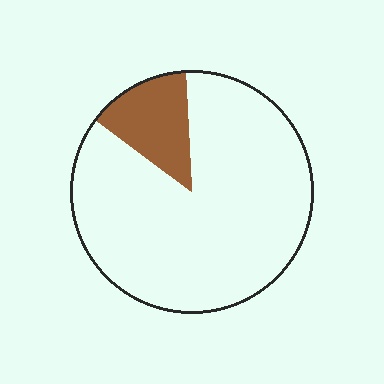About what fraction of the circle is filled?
About one eighth (1/8).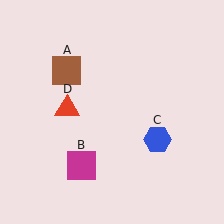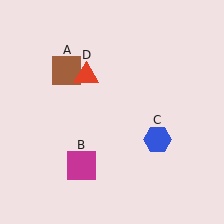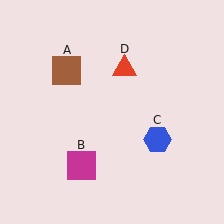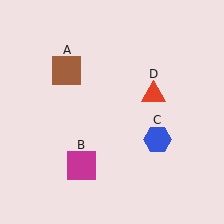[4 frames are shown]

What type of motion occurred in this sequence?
The red triangle (object D) rotated clockwise around the center of the scene.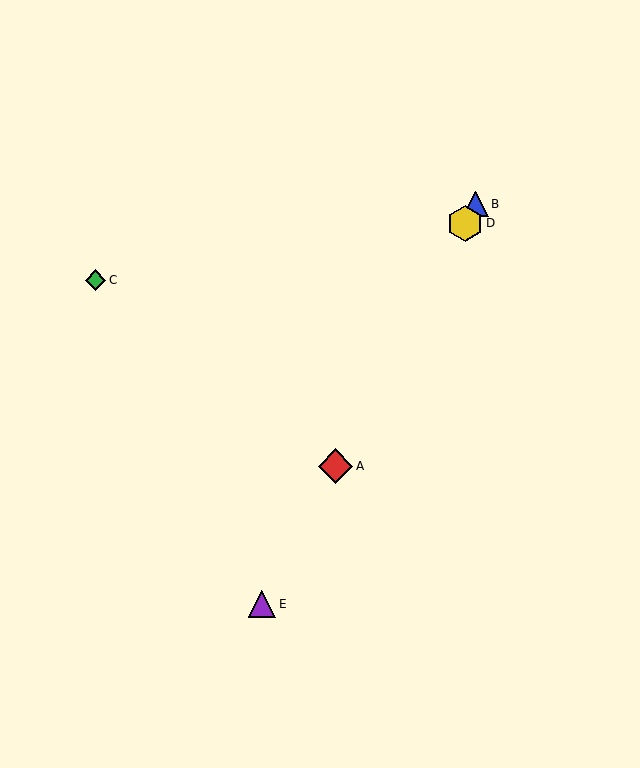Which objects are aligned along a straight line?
Objects A, B, D, E are aligned along a straight line.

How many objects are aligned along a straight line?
4 objects (A, B, D, E) are aligned along a straight line.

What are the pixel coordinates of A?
Object A is at (335, 466).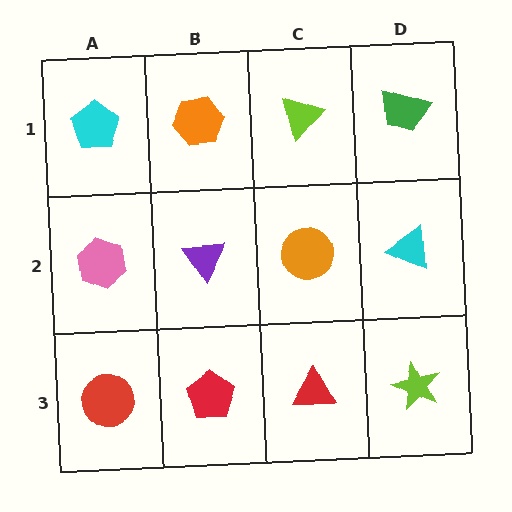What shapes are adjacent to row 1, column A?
A pink hexagon (row 2, column A), an orange hexagon (row 1, column B).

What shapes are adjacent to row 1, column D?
A cyan triangle (row 2, column D), a lime triangle (row 1, column C).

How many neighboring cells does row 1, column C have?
3.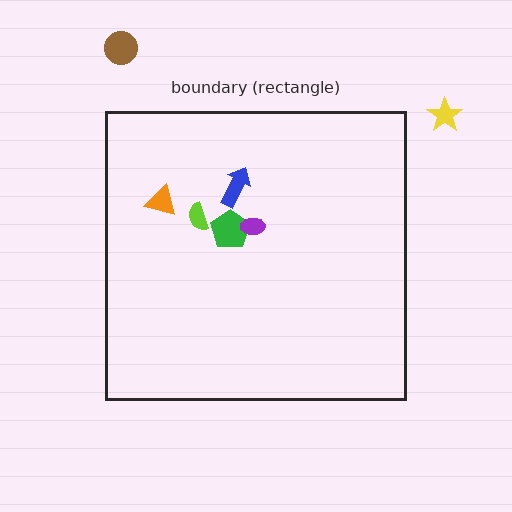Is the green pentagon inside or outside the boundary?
Inside.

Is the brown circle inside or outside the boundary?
Outside.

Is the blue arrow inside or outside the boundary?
Inside.